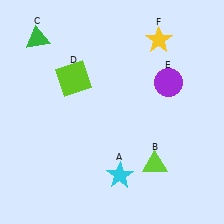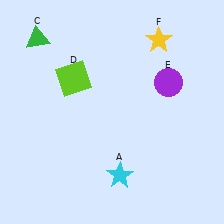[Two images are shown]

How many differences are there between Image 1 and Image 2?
There is 1 difference between the two images.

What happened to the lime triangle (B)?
The lime triangle (B) was removed in Image 2. It was in the bottom-right area of Image 1.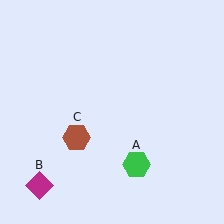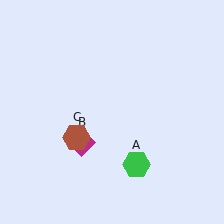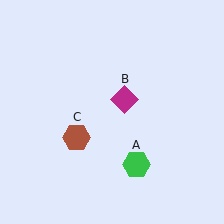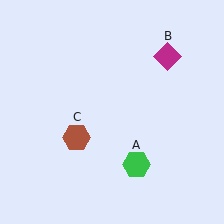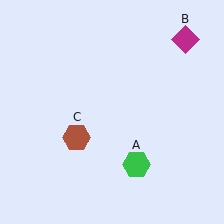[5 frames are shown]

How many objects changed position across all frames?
1 object changed position: magenta diamond (object B).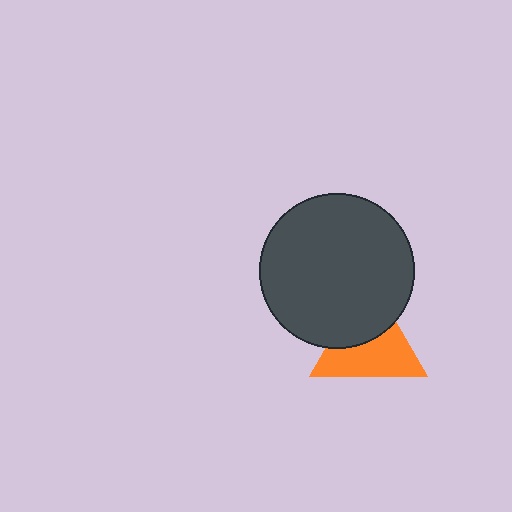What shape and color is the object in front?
The object in front is a dark gray circle.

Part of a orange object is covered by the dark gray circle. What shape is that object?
It is a triangle.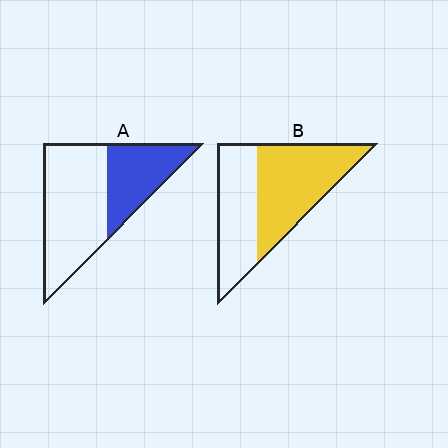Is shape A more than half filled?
No.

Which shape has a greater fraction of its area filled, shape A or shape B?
Shape B.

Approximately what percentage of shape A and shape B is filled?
A is approximately 35% and B is approximately 55%.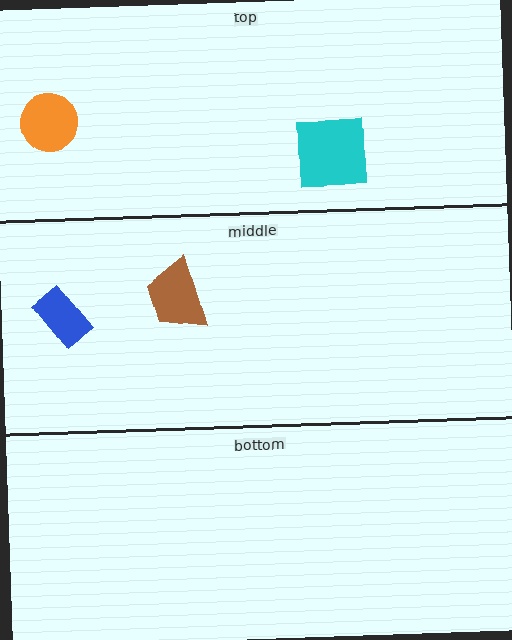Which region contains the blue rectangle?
The middle region.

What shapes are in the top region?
The cyan square, the orange circle.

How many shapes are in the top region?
2.